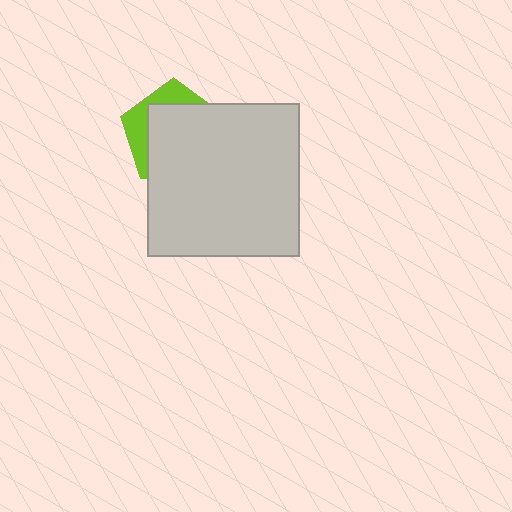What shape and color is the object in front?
The object in front is a light gray square.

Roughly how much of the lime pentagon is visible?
A small part of it is visible (roughly 30%).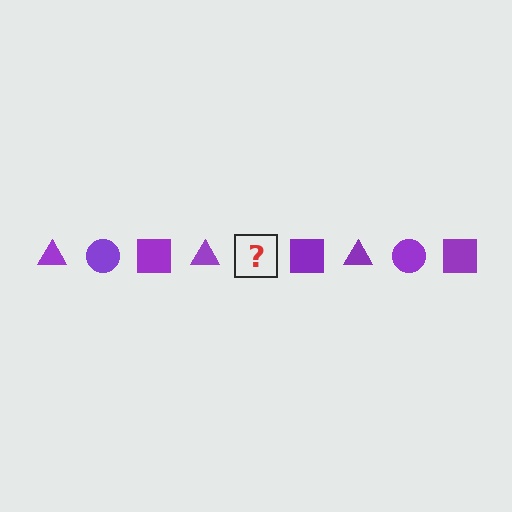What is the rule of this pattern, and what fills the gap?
The rule is that the pattern cycles through triangle, circle, square shapes in purple. The gap should be filled with a purple circle.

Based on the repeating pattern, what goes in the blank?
The blank should be a purple circle.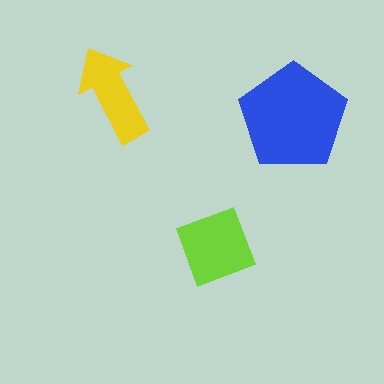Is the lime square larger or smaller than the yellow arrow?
Larger.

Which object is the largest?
The blue pentagon.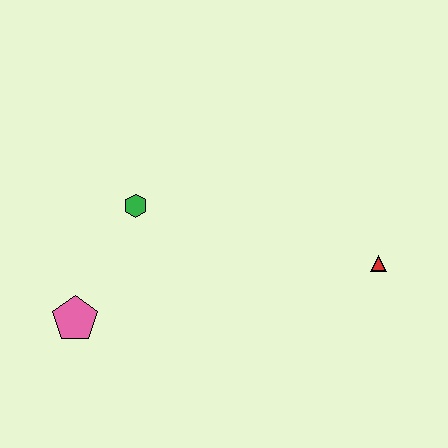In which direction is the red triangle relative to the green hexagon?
The red triangle is to the right of the green hexagon.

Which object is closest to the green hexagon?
The pink pentagon is closest to the green hexagon.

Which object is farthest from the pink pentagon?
The red triangle is farthest from the pink pentagon.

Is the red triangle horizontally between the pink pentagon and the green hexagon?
No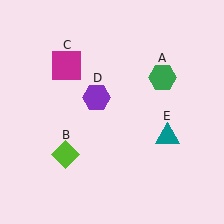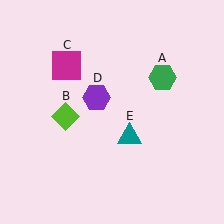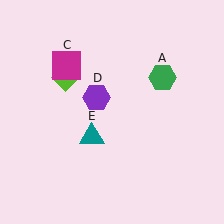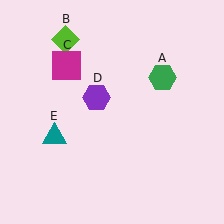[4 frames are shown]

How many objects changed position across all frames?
2 objects changed position: lime diamond (object B), teal triangle (object E).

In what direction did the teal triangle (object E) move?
The teal triangle (object E) moved left.